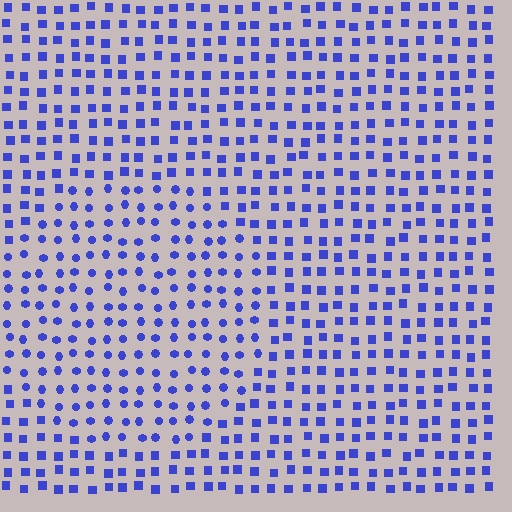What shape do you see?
I see a circle.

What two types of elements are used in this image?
The image uses circles inside the circle region and squares outside it.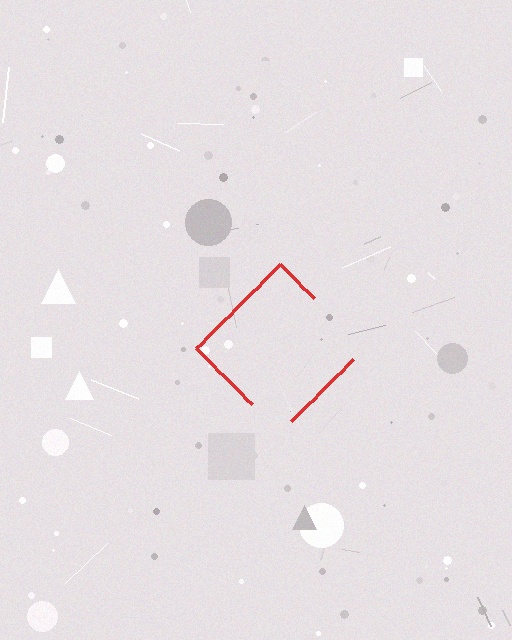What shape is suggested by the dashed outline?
The dashed outline suggests a diamond.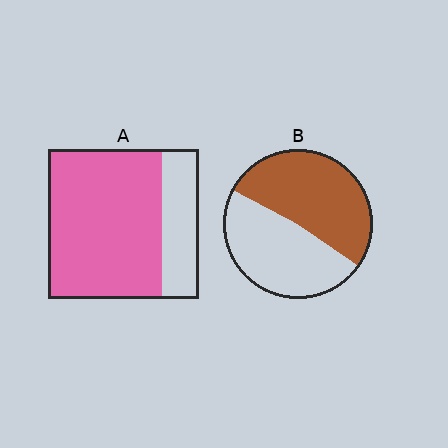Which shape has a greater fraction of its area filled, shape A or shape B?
Shape A.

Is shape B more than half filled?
Roughly half.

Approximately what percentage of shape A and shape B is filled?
A is approximately 75% and B is approximately 50%.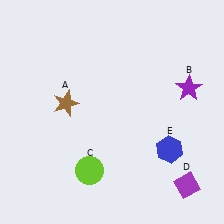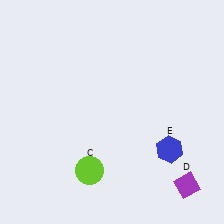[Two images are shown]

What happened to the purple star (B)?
The purple star (B) was removed in Image 2. It was in the top-right area of Image 1.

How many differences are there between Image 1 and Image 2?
There are 2 differences between the two images.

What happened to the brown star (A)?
The brown star (A) was removed in Image 2. It was in the top-left area of Image 1.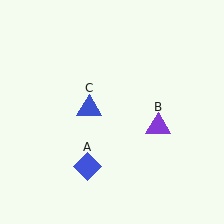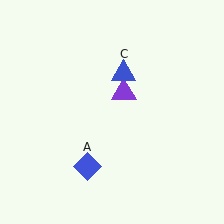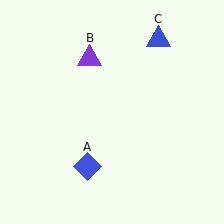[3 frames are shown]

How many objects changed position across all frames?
2 objects changed position: purple triangle (object B), blue triangle (object C).